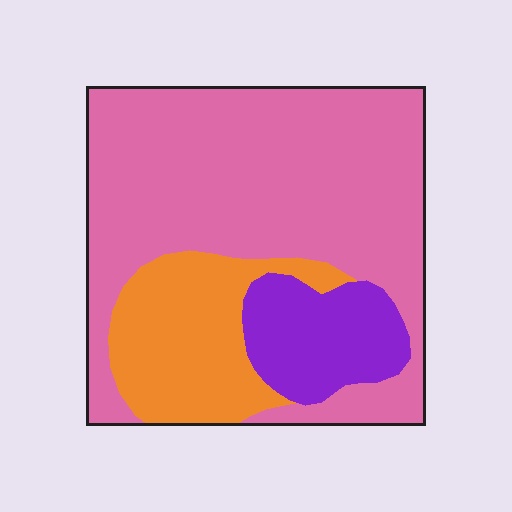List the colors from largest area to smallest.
From largest to smallest: pink, orange, purple.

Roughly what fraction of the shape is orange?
Orange takes up about one fifth (1/5) of the shape.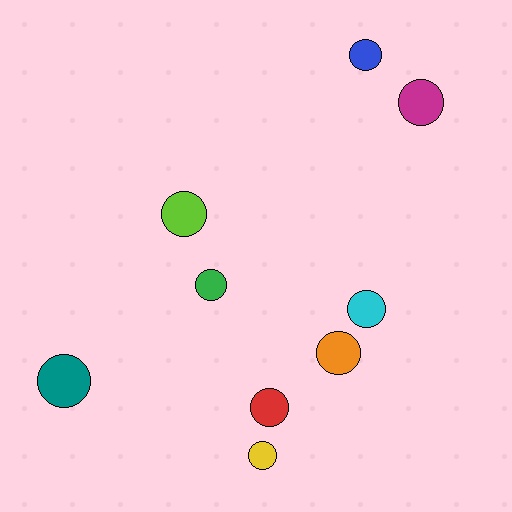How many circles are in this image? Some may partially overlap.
There are 9 circles.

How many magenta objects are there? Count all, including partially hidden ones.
There is 1 magenta object.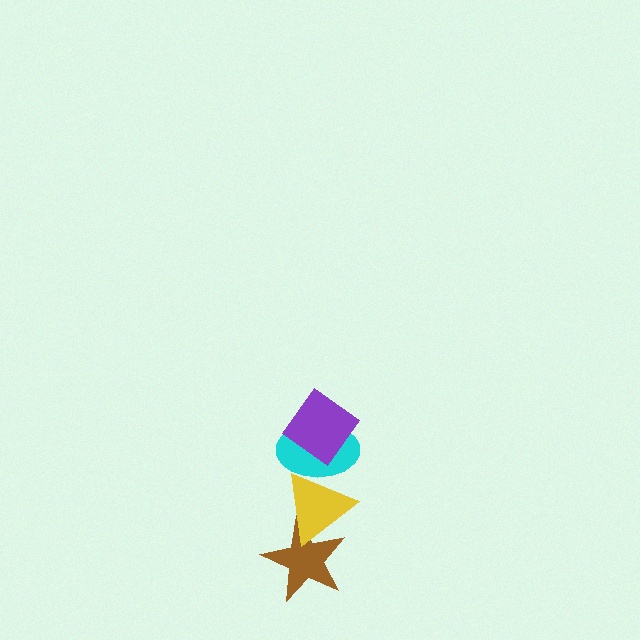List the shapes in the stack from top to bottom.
From top to bottom: the purple diamond, the cyan ellipse, the yellow triangle, the brown star.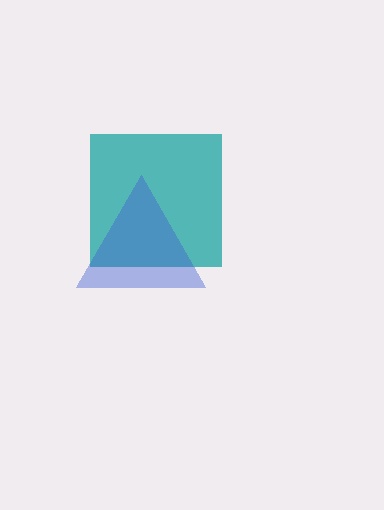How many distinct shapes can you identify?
There are 2 distinct shapes: a teal square, a blue triangle.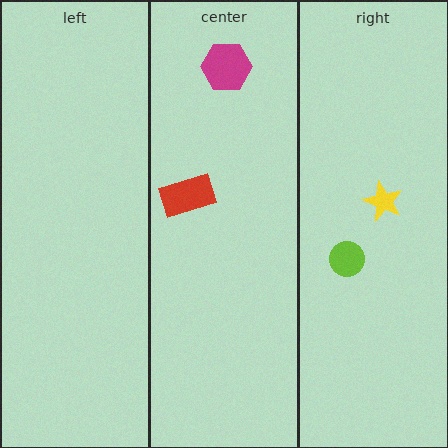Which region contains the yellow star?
The right region.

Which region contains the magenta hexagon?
The center region.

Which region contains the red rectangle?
The center region.